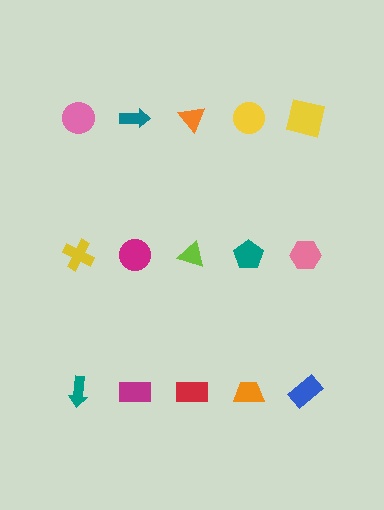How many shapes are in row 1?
5 shapes.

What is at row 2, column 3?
A lime triangle.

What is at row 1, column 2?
A teal arrow.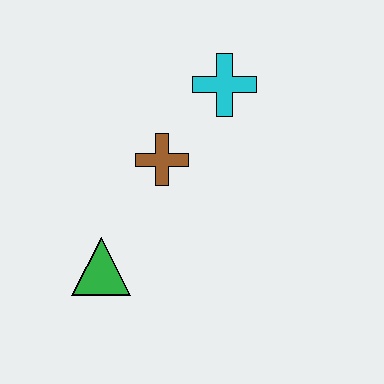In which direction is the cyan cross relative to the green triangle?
The cyan cross is above the green triangle.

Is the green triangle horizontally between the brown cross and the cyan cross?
No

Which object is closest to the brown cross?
The cyan cross is closest to the brown cross.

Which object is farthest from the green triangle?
The cyan cross is farthest from the green triangle.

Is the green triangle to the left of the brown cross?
Yes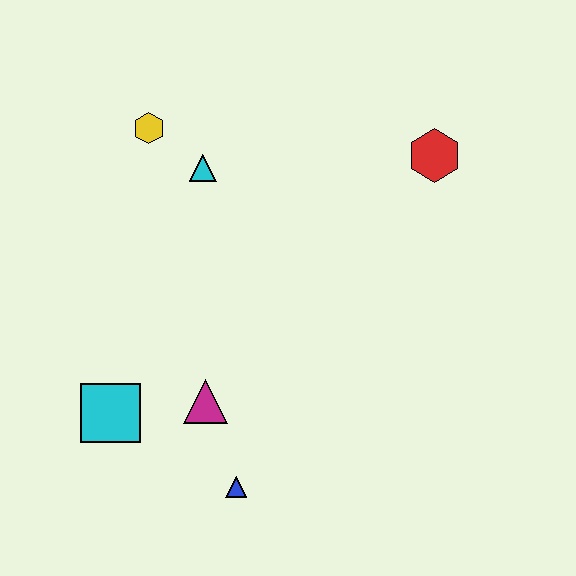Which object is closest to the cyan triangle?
The yellow hexagon is closest to the cyan triangle.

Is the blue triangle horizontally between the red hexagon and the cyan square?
Yes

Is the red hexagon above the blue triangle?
Yes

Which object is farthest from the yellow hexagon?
The blue triangle is farthest from the yellow hexagon.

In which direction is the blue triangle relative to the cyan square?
The blue triangle is to the right of the cyan square.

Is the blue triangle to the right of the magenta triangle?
Yes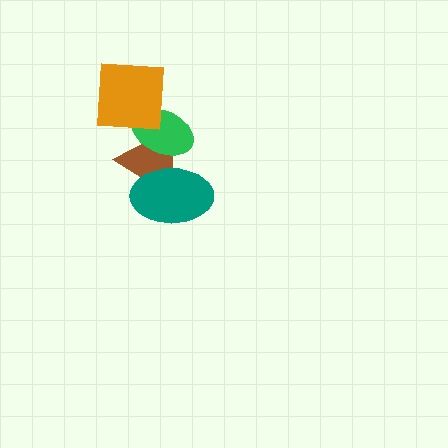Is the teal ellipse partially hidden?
No, no other shape covers it.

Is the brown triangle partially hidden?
Yes, it is partially covered by another shape.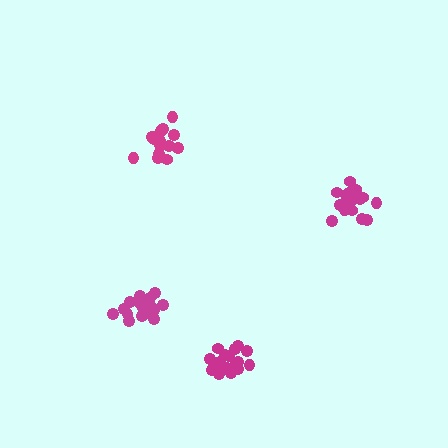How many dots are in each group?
Group 1: 18 dots, Group 2: 18 dots, Group 3: 17 dots, Group 4: 15 dots (68 total).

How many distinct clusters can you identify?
There are 4 distinct clusters.